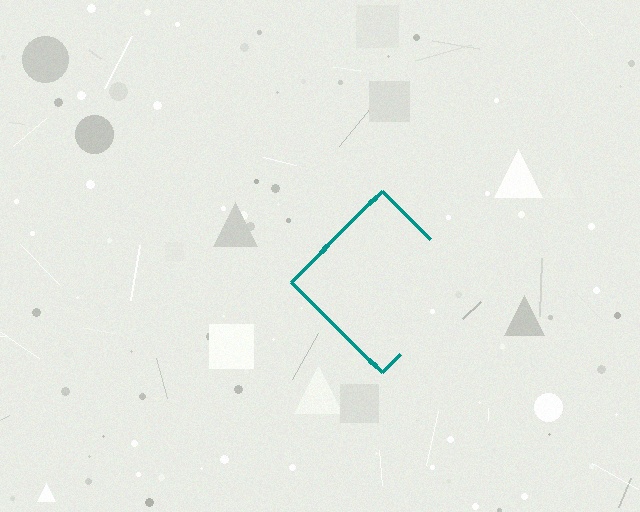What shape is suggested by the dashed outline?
The dashed outline suggests a diamond.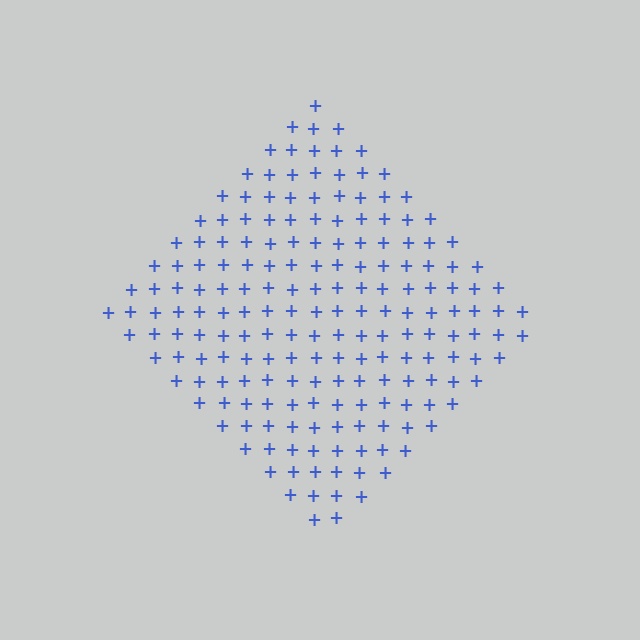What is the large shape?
The large shape is a diamond.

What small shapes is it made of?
It is made of small plus signs.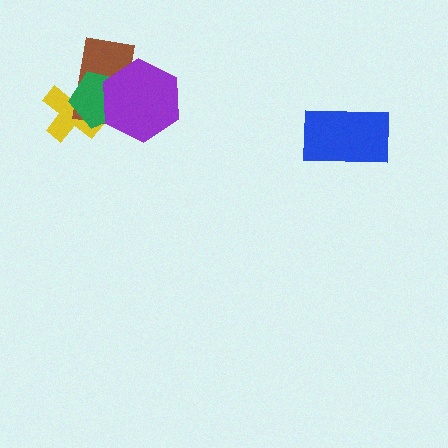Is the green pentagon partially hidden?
Yes, it is partially covered by another shape.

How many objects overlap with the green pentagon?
3 objects overlap with the green pentagon.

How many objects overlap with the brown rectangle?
3 objects overlap with the brown rectangle.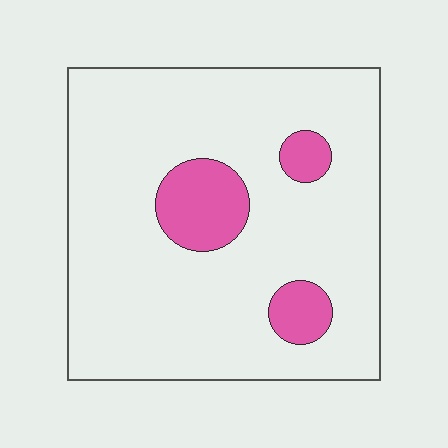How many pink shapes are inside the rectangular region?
3.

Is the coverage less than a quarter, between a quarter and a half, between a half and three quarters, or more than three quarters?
Less than a quarter.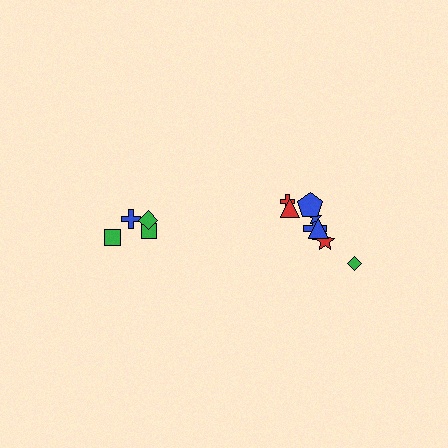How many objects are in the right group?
There are 8 objects.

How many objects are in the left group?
There are 4 objects.